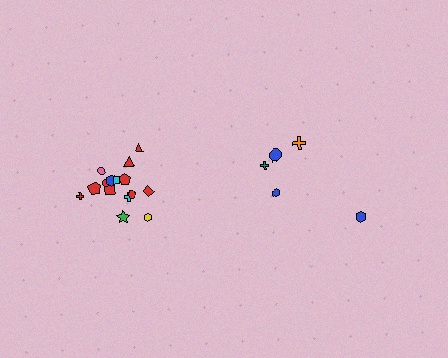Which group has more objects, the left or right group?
The left group.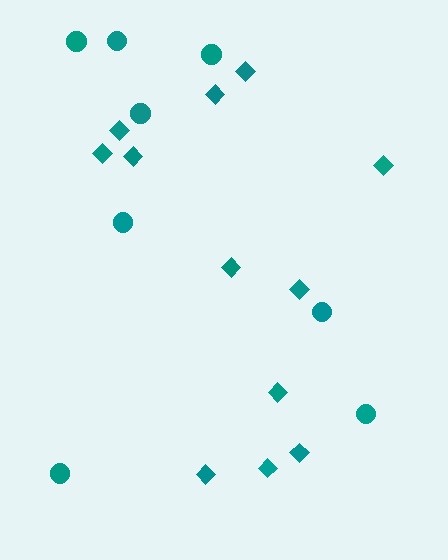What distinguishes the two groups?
There are 2 groups: one group of diamonds (12) and one group of circles (8).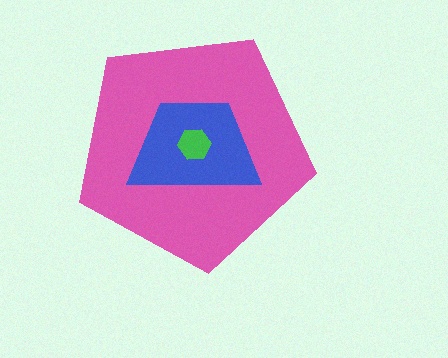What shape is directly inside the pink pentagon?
The blue trapezoid.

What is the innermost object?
The green hexagon.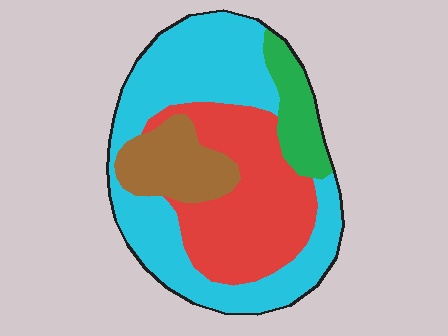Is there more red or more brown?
Red.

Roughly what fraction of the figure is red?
Red covers about 30% of the figure.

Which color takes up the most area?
Cyan, at roughly 45%.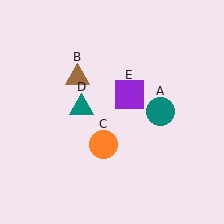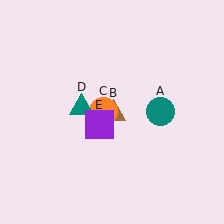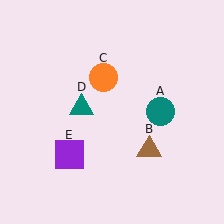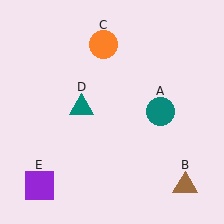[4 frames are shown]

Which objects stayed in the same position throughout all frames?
Teal circle (object A) and teal triangle (object D) remained stationary.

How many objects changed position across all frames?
3 objects changed position: brown triangle (object B), orange circle (object C), purple square (object E).